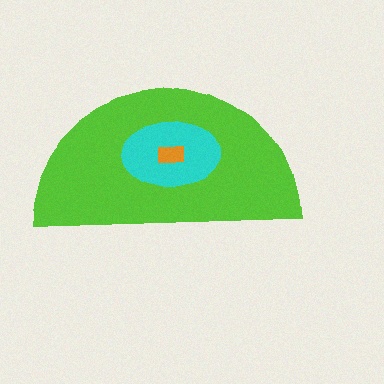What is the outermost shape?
The lime semicircle.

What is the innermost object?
The orange rectangle.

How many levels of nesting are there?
3.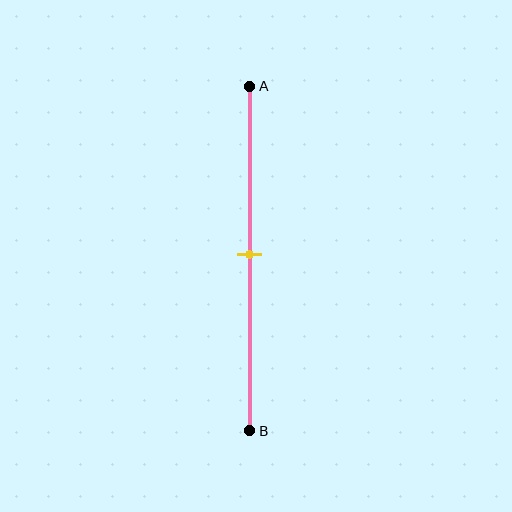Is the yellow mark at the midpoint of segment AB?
Yes, the mark is approximately at the midpoint.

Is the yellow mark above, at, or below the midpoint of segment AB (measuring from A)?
The yellow mark is approximately at the midpoint of segment AB.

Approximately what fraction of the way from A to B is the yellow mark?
The yellow mark is approximately 50% of the way from A to B.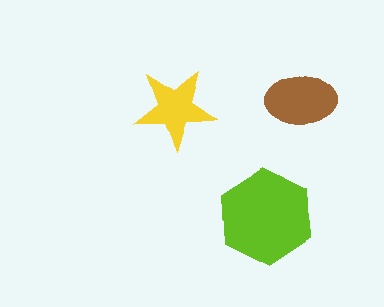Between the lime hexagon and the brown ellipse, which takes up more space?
The lime hexagon.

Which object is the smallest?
The yellow star.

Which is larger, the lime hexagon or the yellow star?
The lime hexagon.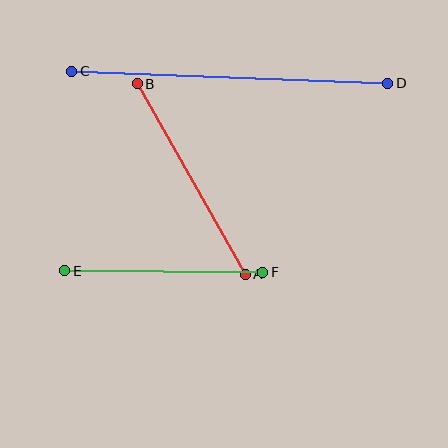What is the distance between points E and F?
The distance is approximately 198 pixels.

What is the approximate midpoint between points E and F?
The midpoint is at approximately (164, 271) pixels.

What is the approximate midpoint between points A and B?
The midpoint is at approximately (191, 179) pixels.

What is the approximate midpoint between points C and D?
The midpoint is at approximately (230, 77) pixels.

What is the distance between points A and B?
The distance is approximately 219 pixels.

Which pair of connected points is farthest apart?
Points C and D are farthest apart.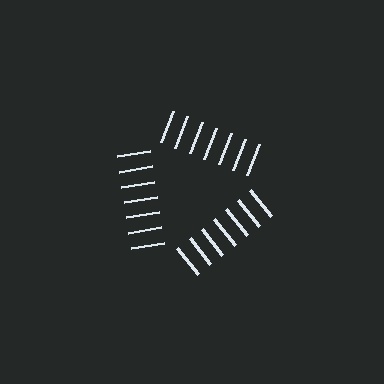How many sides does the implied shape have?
3 sides — the line-ends trace a triangle.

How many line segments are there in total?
21 — 7 along each of the 3 edges.